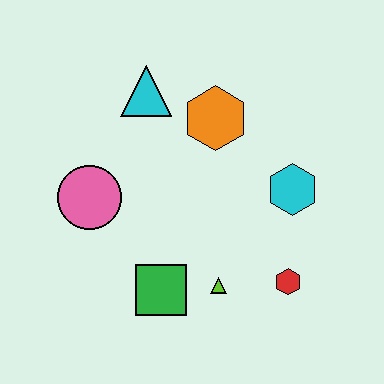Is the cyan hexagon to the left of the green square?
No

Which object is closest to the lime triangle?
The green square is closest to the lime triangle.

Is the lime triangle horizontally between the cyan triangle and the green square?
No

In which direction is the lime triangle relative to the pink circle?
The lime triangle is to the right of the pink circle.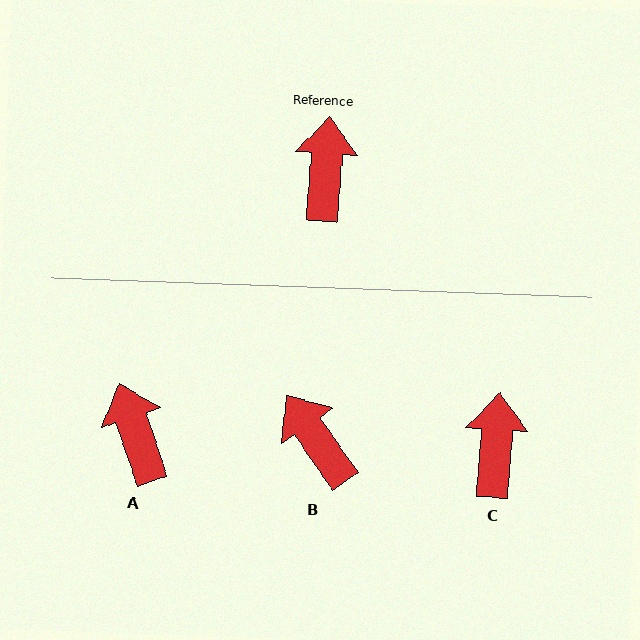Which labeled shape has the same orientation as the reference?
C.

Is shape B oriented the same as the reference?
No, it is off by about 38 degrees.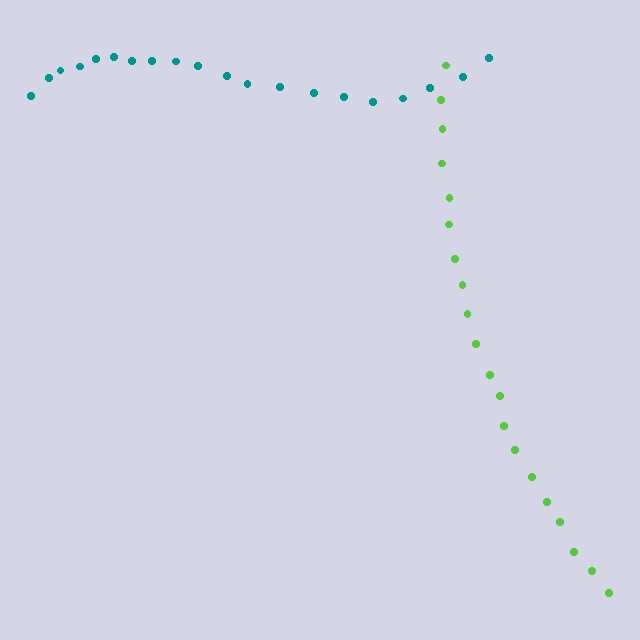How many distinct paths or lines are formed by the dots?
There are 2 distinct paths.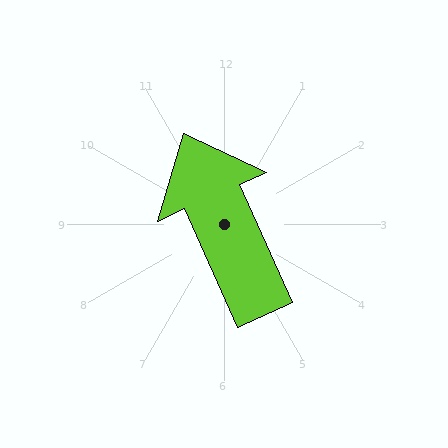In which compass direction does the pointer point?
Northwest.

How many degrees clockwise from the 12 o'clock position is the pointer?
Approximately 336 degrees.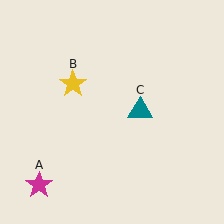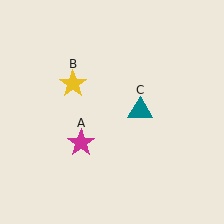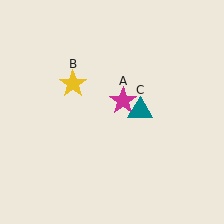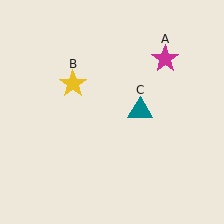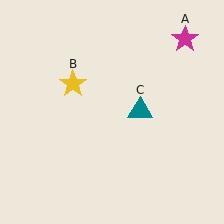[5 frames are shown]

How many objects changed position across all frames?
1 object changed position: magenta star (object A).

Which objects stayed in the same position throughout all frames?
Yellow star (object B) and teal triangle (object C) remained stationary.